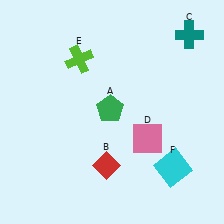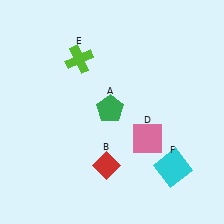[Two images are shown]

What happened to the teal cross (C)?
The teal cross (C) was removed in Image 2. It was in the top-right area of Image 1.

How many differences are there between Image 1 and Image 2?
There is 1 difference between the two images.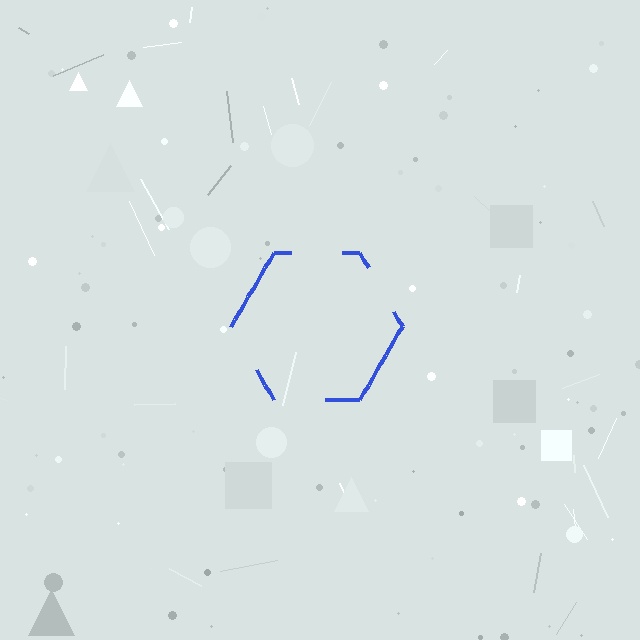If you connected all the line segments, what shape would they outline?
They would outline a hexagon.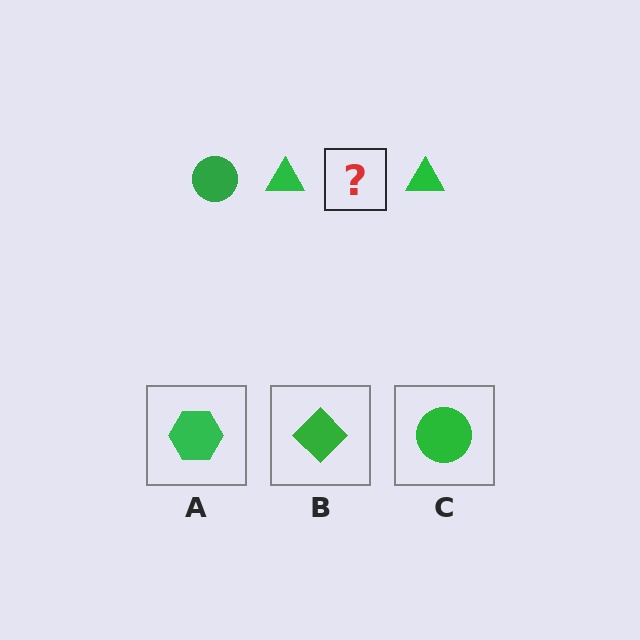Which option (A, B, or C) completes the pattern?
C.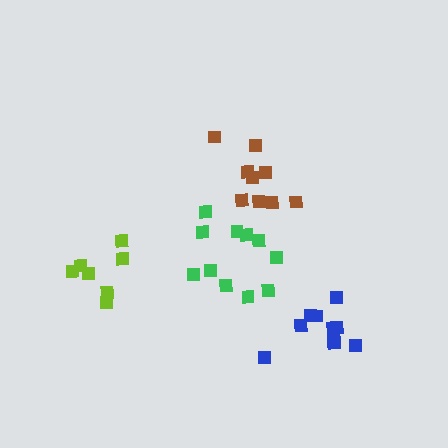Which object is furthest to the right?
The blue cluster is rightmost.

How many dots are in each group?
Group 1: 9 dots, Group 2: 10 dots, Group 3: 11 dots, Group 4: 7 dots (37 total).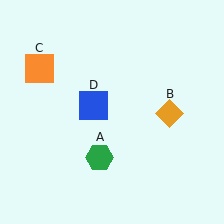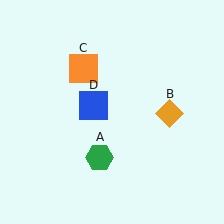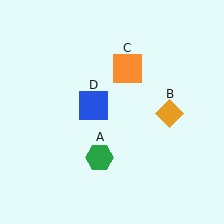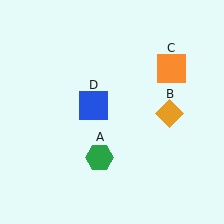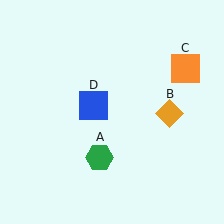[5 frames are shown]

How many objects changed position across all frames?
1 object changed position: orange square (object C).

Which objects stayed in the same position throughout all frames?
Green hexagon (object A) and orange diamond (object B) and blue square (object D) remained stationary.